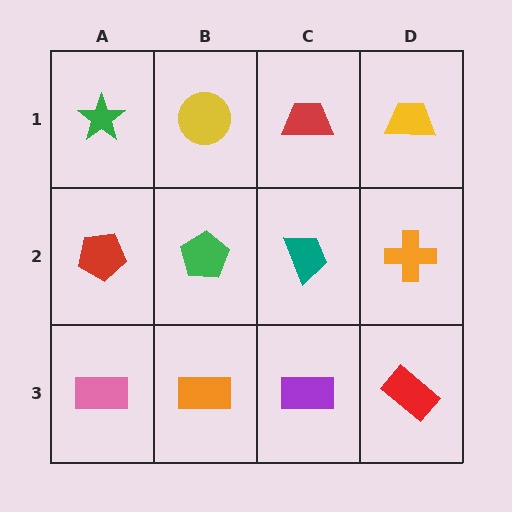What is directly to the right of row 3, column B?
A purple rectangle.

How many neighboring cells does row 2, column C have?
4.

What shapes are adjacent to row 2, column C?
A red trapezoid (row 1, column C), a purple rectangle (row 3, column C), a green pentagon (row 2, column B), an orange cross (row 2, column D).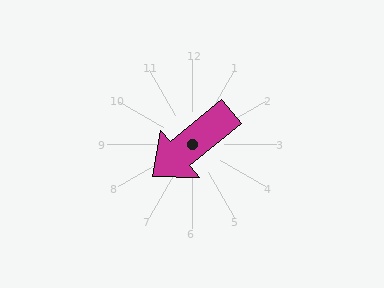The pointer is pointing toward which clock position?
Roughly 8 o'clock.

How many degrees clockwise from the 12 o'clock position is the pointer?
Approximately 230 degrees.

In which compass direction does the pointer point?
Southwest.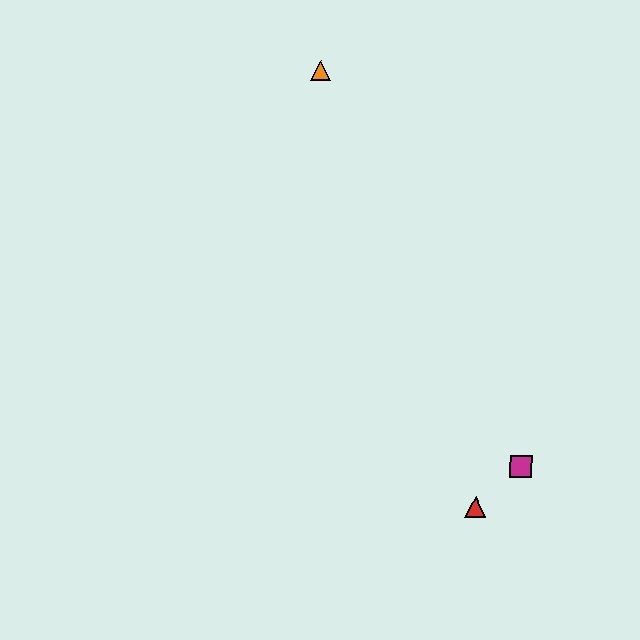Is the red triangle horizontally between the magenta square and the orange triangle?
Yes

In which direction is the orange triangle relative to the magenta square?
The orange triangle is above the magenta square.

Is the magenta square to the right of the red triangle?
Yes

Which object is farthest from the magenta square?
The orange triangle is farthest from the magenta square.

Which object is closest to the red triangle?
The magenta square is closest to the red triangle.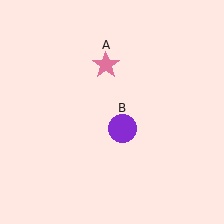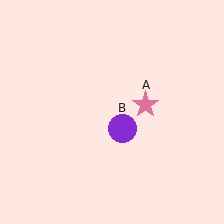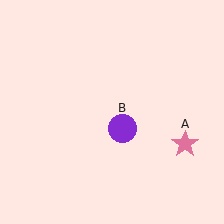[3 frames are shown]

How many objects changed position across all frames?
1 object changed position: pink star (object A).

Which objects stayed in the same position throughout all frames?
Purple circle (object B) remained stationary.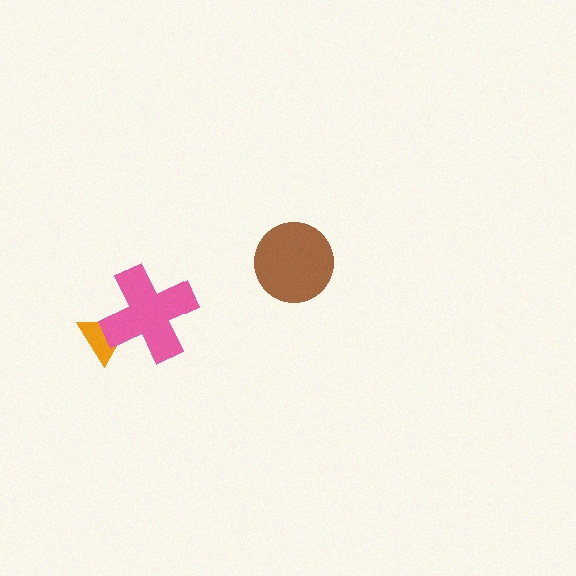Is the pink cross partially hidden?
No, no other shape covers it.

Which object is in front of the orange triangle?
The pink cross is in front of the orange triangle.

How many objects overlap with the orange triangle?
1 object overlaps with the orange triangle.